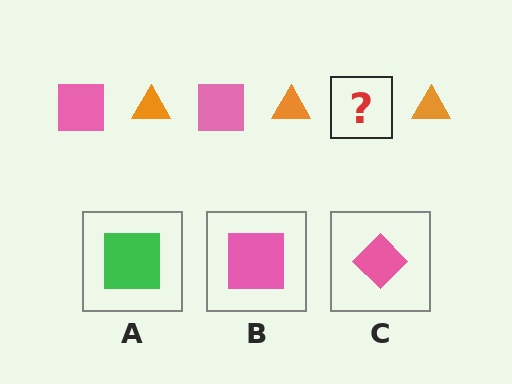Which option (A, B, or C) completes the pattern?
B.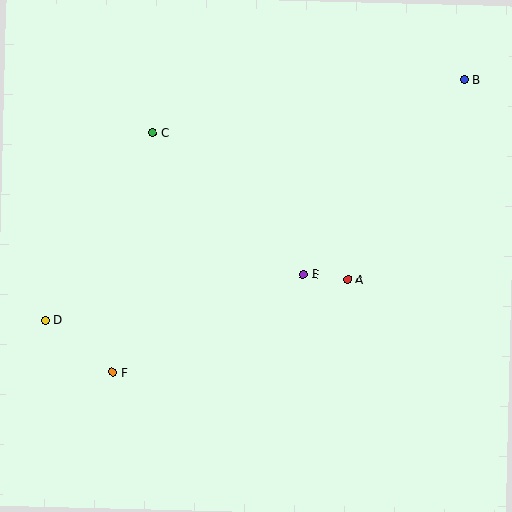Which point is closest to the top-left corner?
Point C is closest to the top-left corner.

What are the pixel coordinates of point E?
Point E is at (303, 274).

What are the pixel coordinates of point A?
Point A is at (347, 280).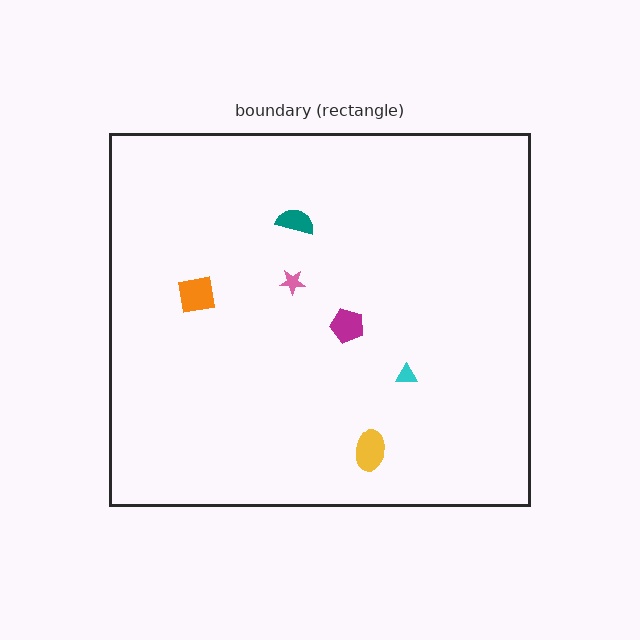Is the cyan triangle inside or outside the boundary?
Inside.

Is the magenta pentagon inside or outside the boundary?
Inside.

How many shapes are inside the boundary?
6 inside, 0 outside.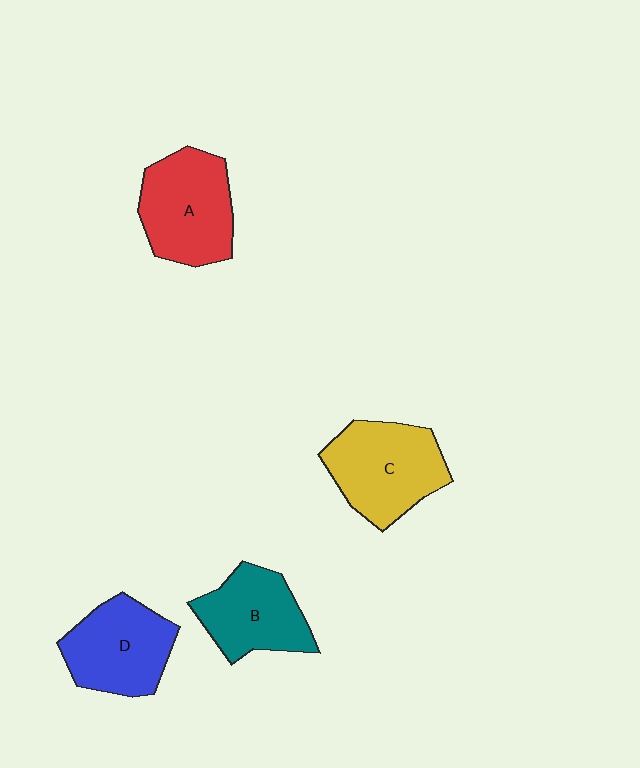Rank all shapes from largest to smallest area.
From largest to smallest: C (yellow), A (red), D (blue), B (teal).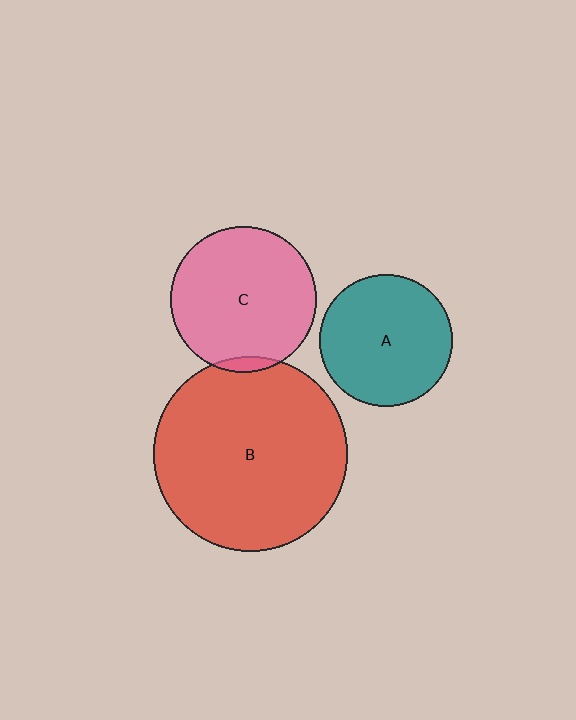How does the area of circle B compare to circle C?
Approximately 1.8 times.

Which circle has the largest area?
Circle B (red).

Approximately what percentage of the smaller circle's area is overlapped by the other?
Approximately 5%.